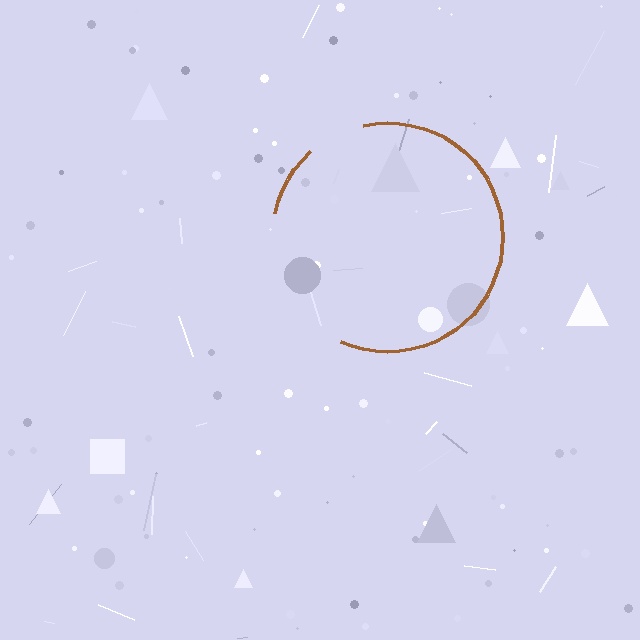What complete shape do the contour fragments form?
The contour fragments form a circle.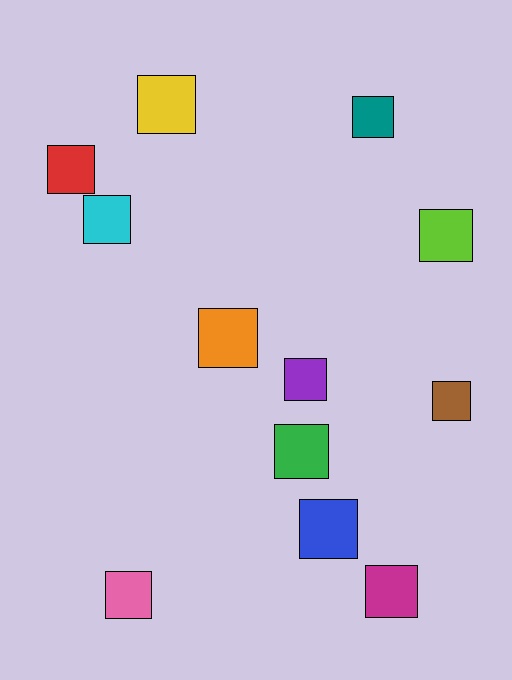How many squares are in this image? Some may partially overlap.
There are 12 squares.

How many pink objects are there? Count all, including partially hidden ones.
There is 1 pink object.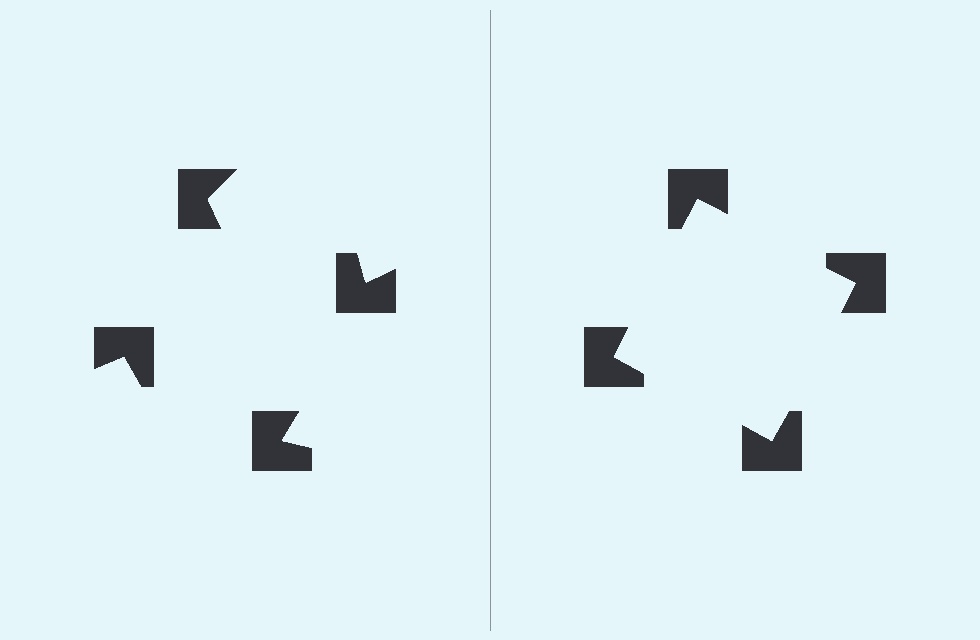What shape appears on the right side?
An illusory square.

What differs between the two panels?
The notched squares are positioned identically on both sides; only the wedge orientations differ. On the right they align to a square; on the left they are misaligned.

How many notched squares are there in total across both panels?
8 — 4 on each side.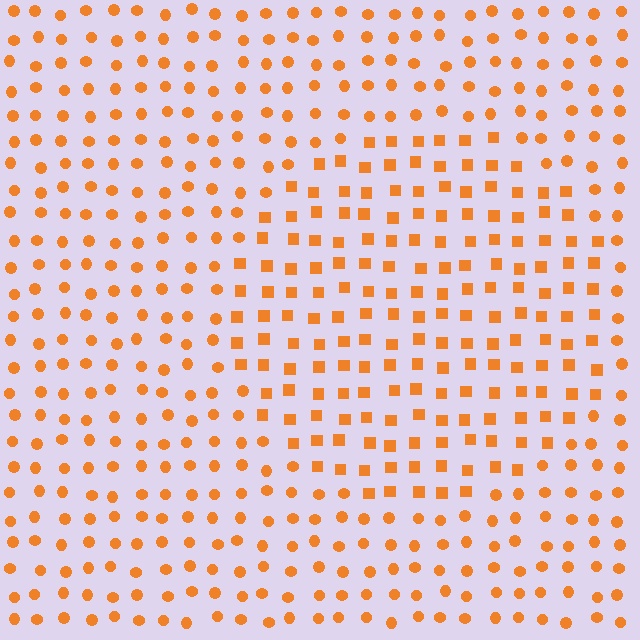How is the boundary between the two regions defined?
The boundary is defined by a change in element shape: squares inside vs. circles outside. All elements share the same color and spacing.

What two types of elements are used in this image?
The image uses squares inside the circle region and circles outside it.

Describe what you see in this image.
The image is filled with small orange elements arranged in a uniform grid. A circle-shaped region contains squares, while the surrounding area contains circles. The boundary is defined purely by the change in element shape.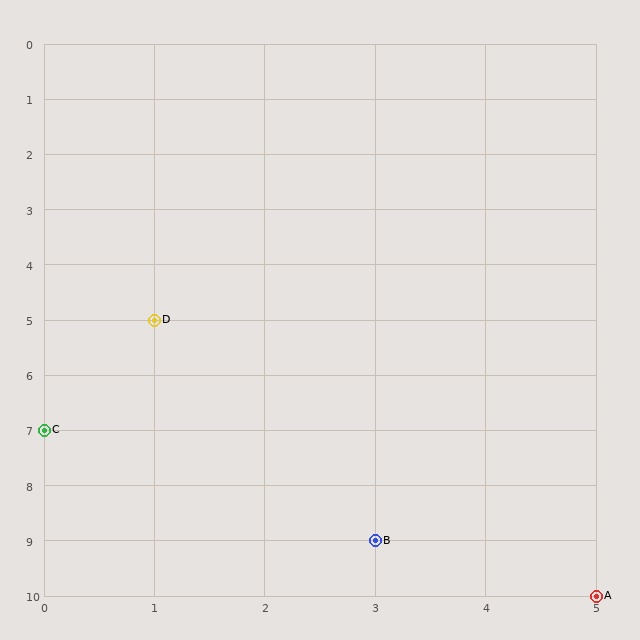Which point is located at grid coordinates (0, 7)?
Point C is at (0, 7).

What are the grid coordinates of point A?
Point A is at grid coordinates (5, 10).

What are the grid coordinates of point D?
Point D is at grid coordinates (1, 5).